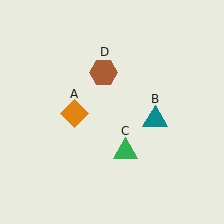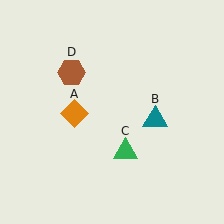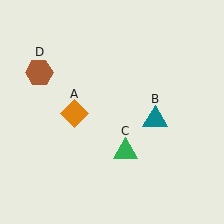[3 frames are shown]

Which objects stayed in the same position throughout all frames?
Orange diamond (object A) and teal triangle (object B) and green triangle (object C) remained stationary.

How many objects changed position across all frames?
1 object changed position: brown hexagon (object D).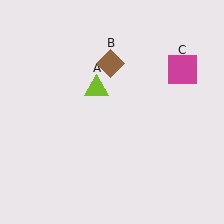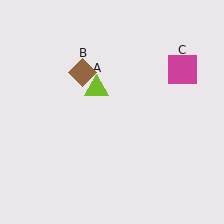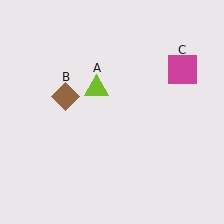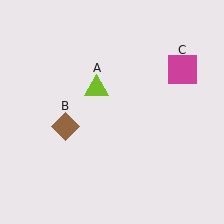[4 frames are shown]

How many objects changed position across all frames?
1 object changed position: brown diamond (object B).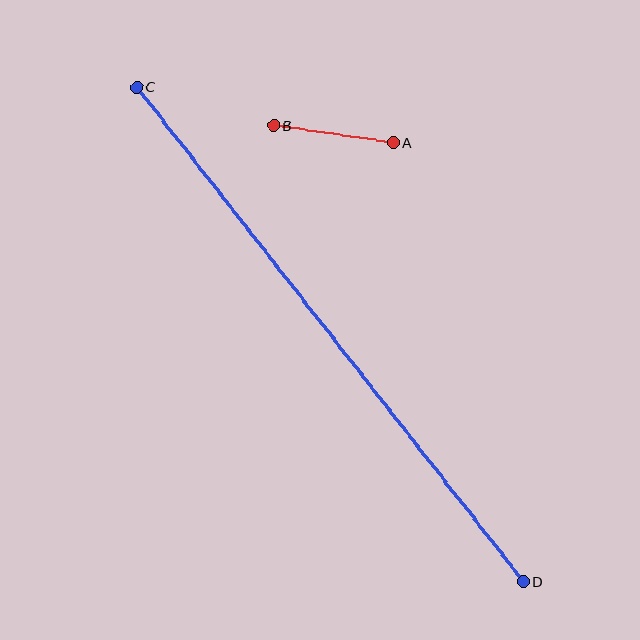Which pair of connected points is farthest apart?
Points C and D are farthest apart.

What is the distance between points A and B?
The distance is approximately 121 pixels.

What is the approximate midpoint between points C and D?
The midpoint is at approximately (330, 334) pixels.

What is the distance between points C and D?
The distance is approximately 628 pixels.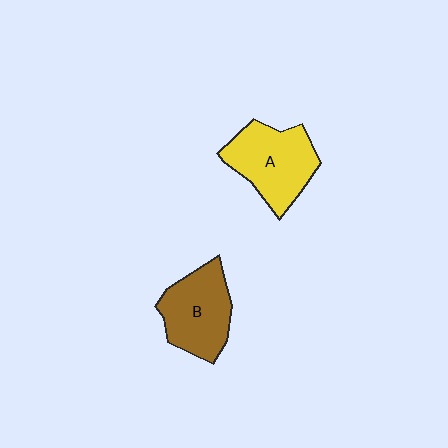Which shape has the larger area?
Shape A (yellow).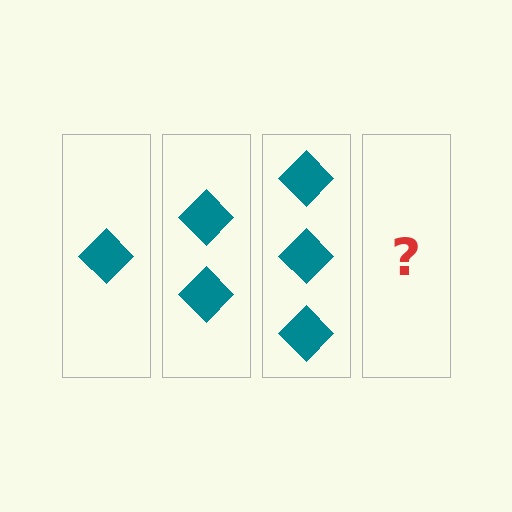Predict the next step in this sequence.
The next step is 4 diamonds.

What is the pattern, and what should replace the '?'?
The pattern is that each step adds one more diamond. The '?' should be 4 diamonds.